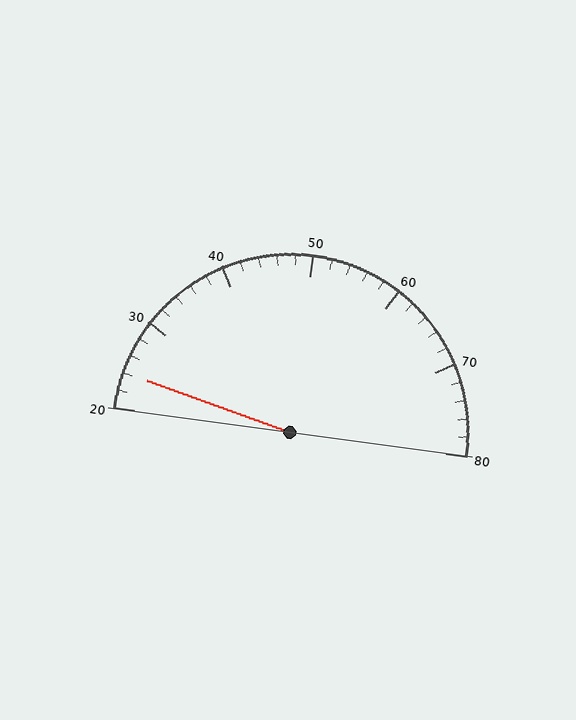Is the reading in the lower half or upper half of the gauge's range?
The reading is in the lower half of the range (20 to 80).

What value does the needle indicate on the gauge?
The needle indicates approximately 24.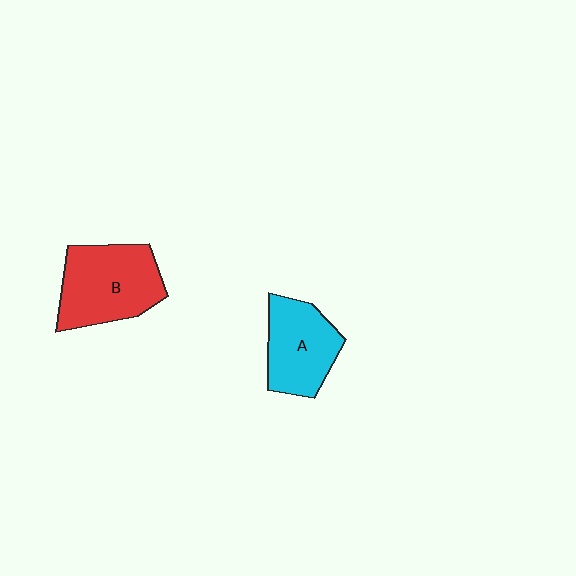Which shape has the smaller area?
Shape A (cyan).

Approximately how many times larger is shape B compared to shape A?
Approximately 1.3 times.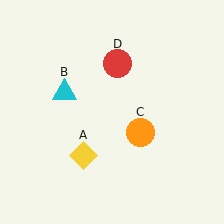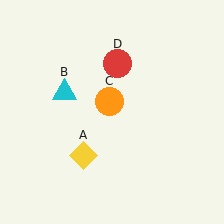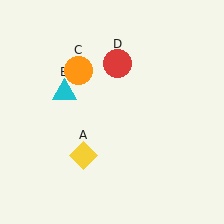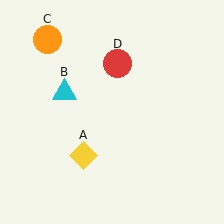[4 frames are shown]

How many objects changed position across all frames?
1 object changed position: orange circle (object C).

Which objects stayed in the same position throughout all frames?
Yellow diamond (object A) and cyan triangle (object B) and red circle (object D) remained stationary.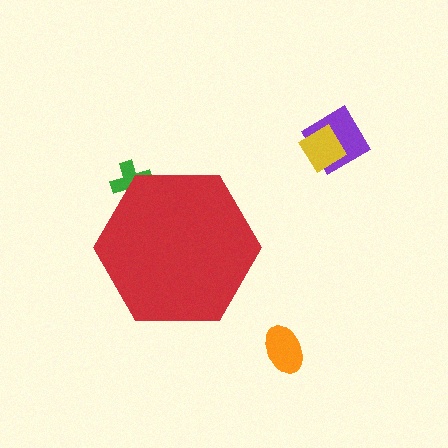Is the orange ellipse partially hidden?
No, the orange ellipse is fully visible.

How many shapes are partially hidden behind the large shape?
1 shape is partially hidden.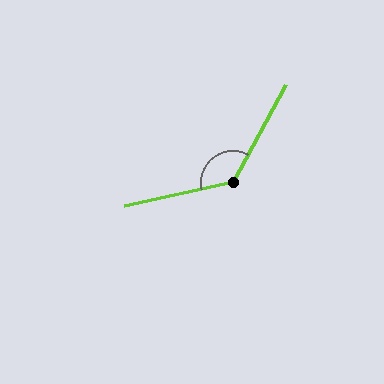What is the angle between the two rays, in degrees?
Approximately 131 degrees.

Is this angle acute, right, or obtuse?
It is obtuse.